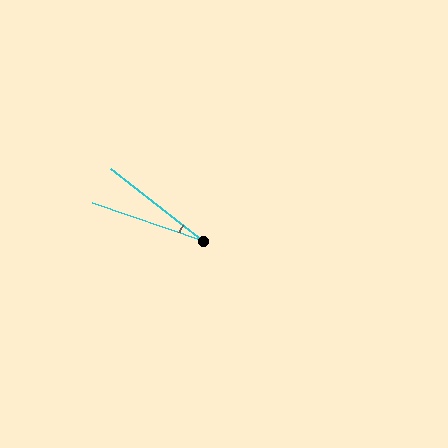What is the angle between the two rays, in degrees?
Approximately 19 degrees.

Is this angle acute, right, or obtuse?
It is acute.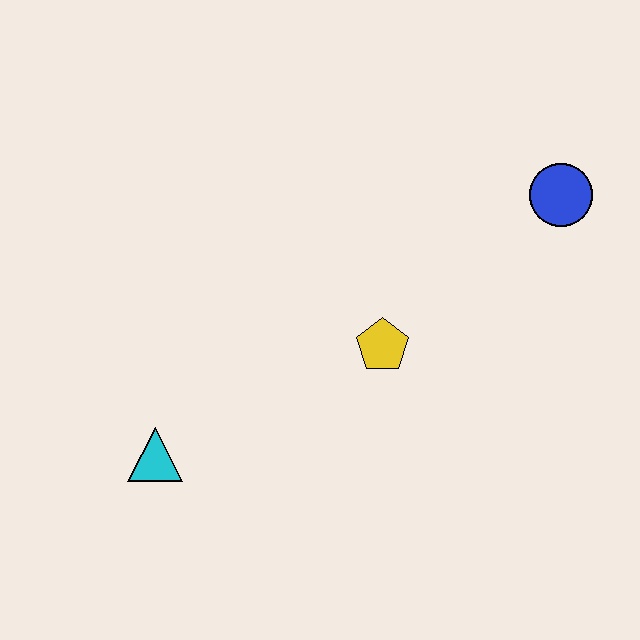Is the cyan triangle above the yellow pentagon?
No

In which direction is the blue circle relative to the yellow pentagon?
The blue circle is to the right of the yellow pentagon.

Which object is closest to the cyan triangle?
The yellow pentagon is closest to the cyan triangle.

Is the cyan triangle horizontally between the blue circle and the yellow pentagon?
No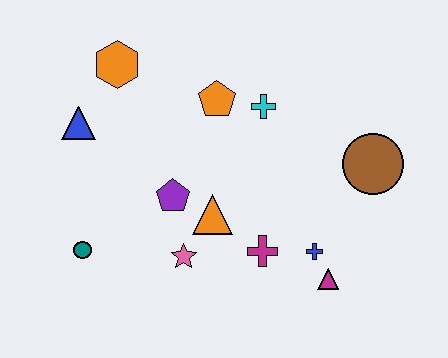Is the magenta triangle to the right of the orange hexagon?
Yes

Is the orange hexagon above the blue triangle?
Yes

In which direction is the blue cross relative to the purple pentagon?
The blue cross is to the right of the purple pentagon.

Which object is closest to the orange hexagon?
The blue triangle is closest to the orange hexagon.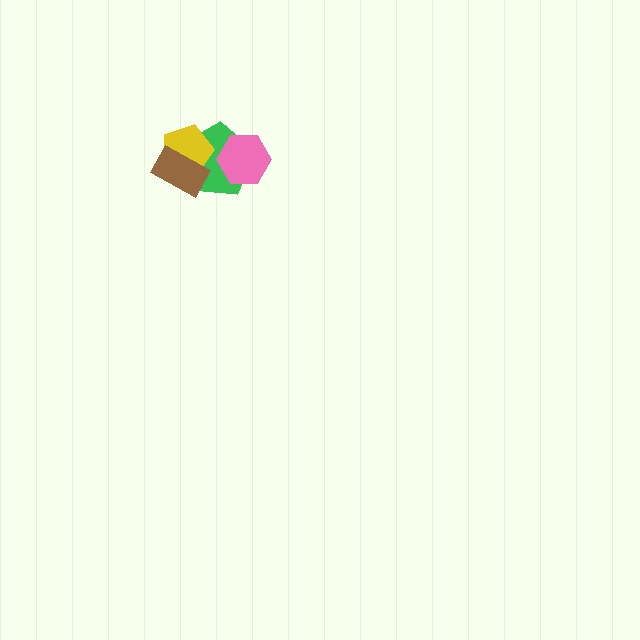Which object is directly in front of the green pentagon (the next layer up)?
The yellow pentagon is directly in front of the green pentagon.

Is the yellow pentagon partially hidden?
Yes, it is partially covered by another shape.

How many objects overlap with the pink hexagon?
1 object overlaps with the pink hexagon.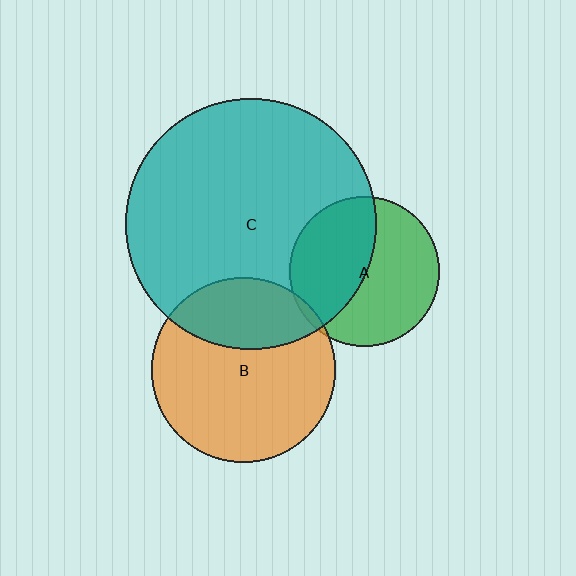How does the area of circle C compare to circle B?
Approximately 1.8 times.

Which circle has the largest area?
Circle C (teal).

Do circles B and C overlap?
Yes.